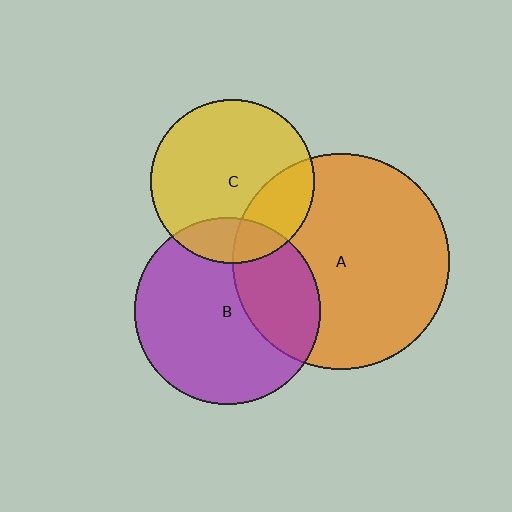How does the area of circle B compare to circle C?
Approximately 1.3 times.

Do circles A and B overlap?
Yes.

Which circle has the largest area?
Circle A (orange).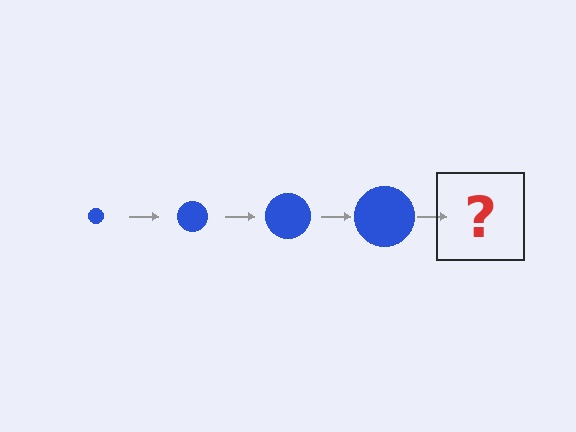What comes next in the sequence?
The next element should be a blue circle, larger than the previous one.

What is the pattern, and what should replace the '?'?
The pattern is that the circle gets progressively larger each step. The '?' should be a blue circle, larger than the previous one.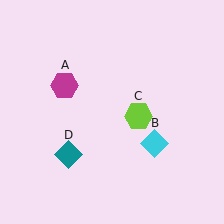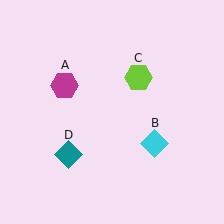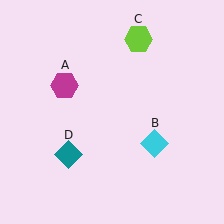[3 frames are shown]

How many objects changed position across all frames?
1 object changed position: lime hexagon (object C).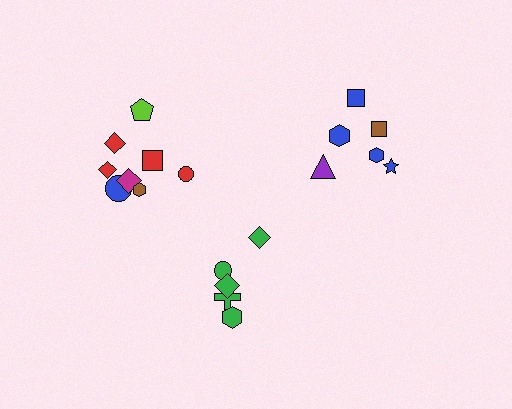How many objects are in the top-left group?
There are 8 objects.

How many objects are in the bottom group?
There are 5 objects.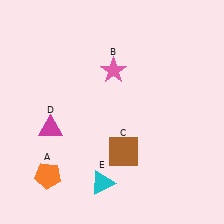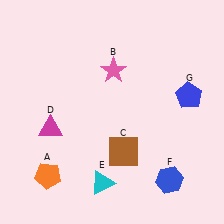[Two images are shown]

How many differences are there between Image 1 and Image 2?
There are 2 differences between the two images.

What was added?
A blue hexagon (F), a blue pentagon (G) were added in Image 2.